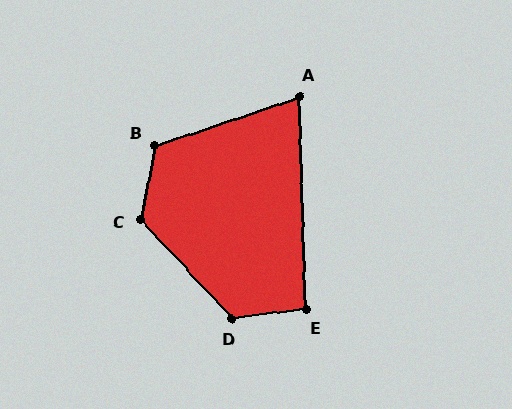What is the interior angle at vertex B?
Approximately 120 degrees (obtuse).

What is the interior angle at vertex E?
Approximately 95 degrees (obtuse).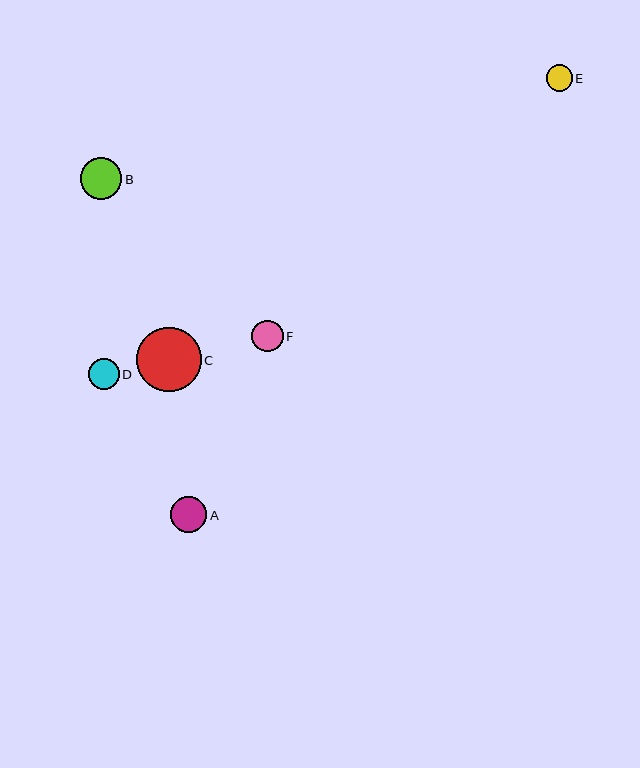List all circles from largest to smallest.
From largest to smallest: C, B, A, F, D, E.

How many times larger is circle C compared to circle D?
Circle C is approximately 2.1 times the size of circle D.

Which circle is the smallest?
Circle E is the smallest with a size of approximately 26 pixels.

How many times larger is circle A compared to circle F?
Circle A is approximately 1.1 times the size of circle F.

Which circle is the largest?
Circle C is the largest with a size of approximately 64 pixels.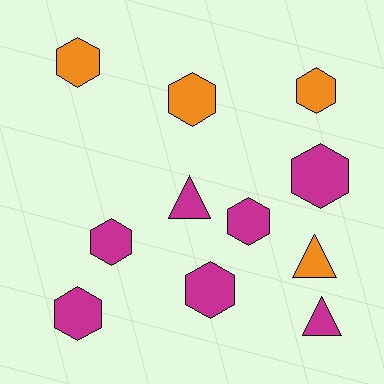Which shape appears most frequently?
Hexagon, with 8 objects.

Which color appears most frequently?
Magenta, with 7 objects.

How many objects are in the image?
There are 11 objects.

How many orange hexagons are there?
There are 3 orange hexagons.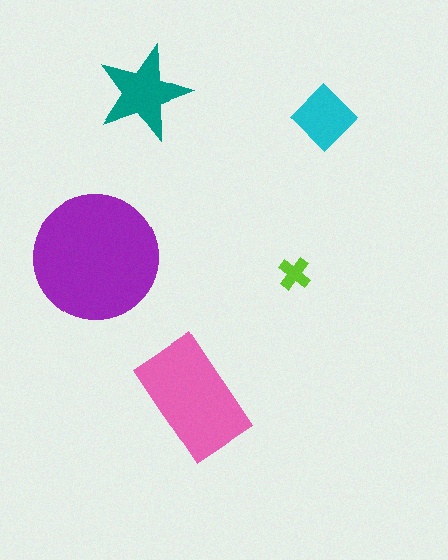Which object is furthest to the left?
The purple circle is leftmost.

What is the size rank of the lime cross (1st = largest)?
5th.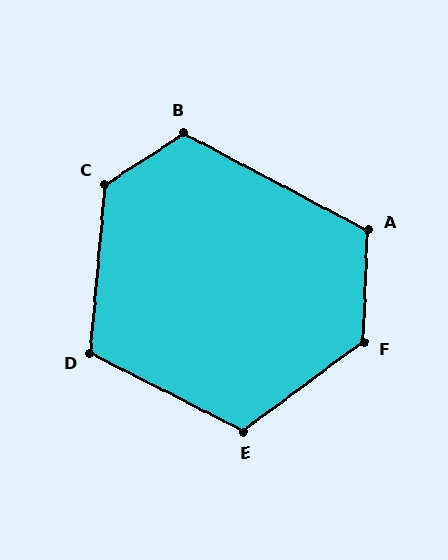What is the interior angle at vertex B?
Approximately 119 degrees (obtuse).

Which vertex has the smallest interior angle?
D, at approximately 112 degrees.